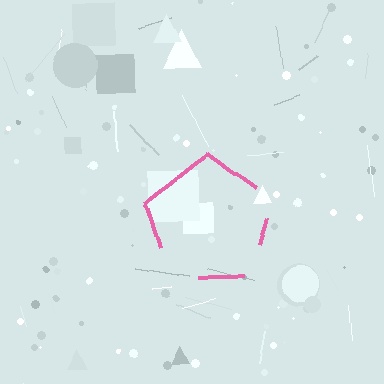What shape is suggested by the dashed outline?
The dashed outline suggests a pentagon.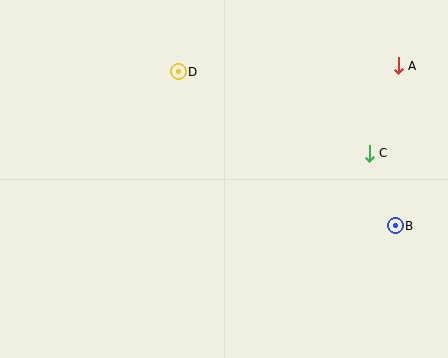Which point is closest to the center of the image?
Point D at (178, 72) is closest to the center.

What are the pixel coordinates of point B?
Point B is at (395, 226).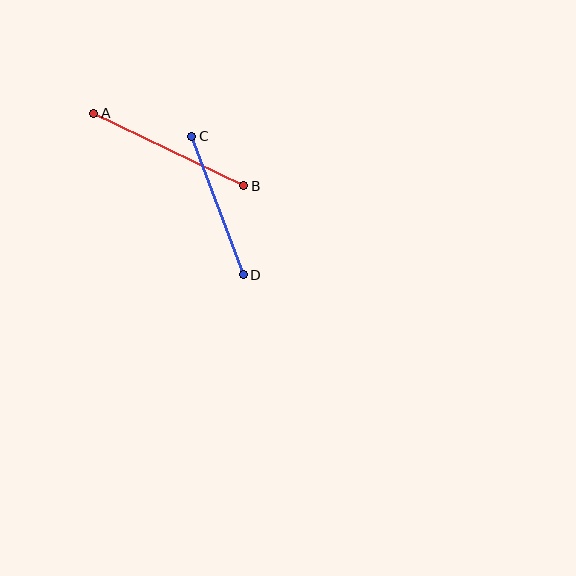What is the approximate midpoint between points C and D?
The midpoint is at approximately (218, 206) pixels.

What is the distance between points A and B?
The distance is approximately 167 pixels.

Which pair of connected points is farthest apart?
Points A and B are farthest apart.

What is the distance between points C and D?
The distance is approximately 148 pixels.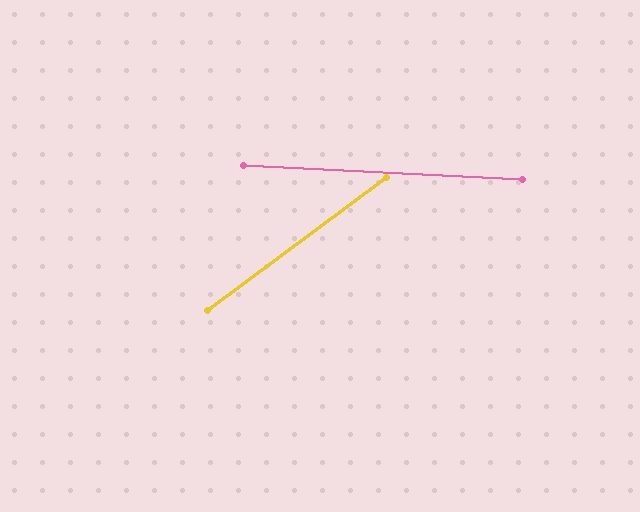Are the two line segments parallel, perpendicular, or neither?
Neither parallel nor perpendicular — they differ by about 39°.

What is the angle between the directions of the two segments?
Approximately 39 degrees.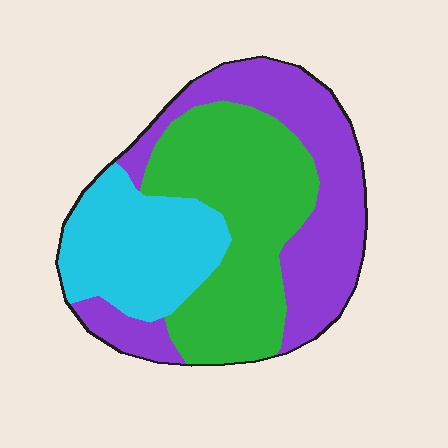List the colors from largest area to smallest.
From largest to smallest: green, purple, cyan.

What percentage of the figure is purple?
Purple covers around 35% of the figure.